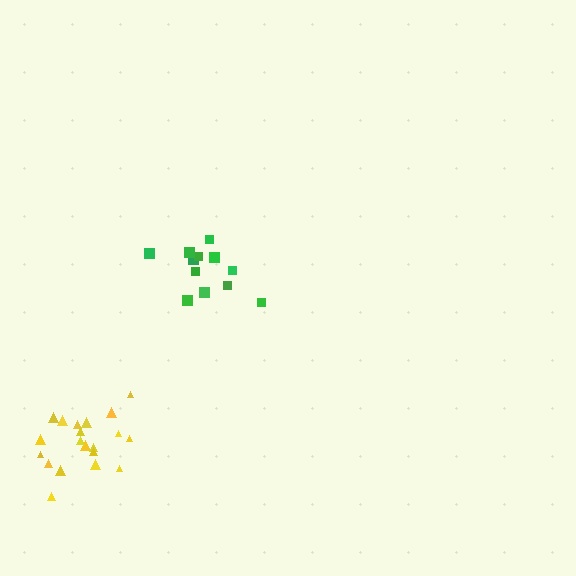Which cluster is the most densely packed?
Yellow.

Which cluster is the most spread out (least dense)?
Green.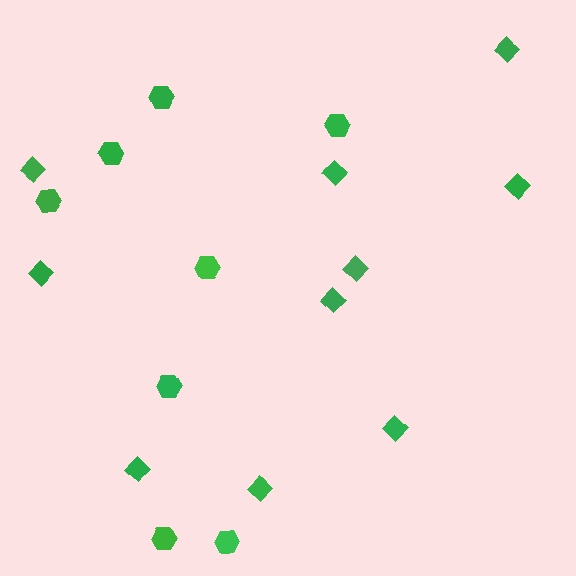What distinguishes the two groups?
There are 2 groups: one group of hexagons (8) and one group of diamonds (10).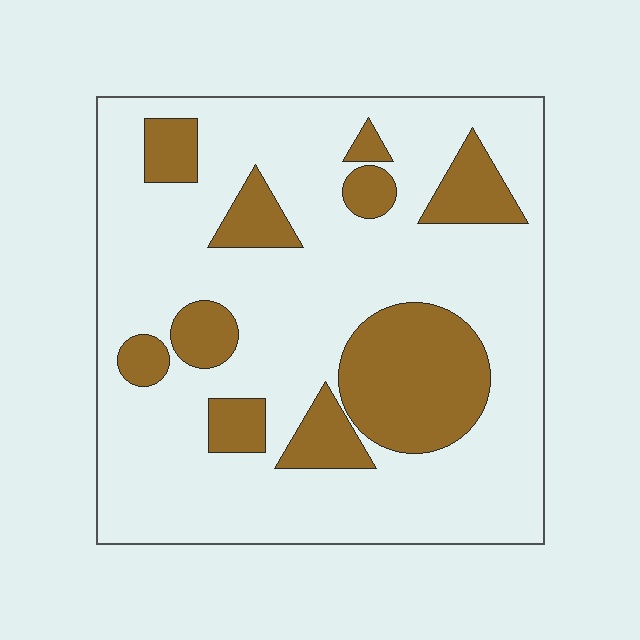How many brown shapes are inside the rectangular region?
10.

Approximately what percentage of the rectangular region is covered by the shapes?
Approximately 25%.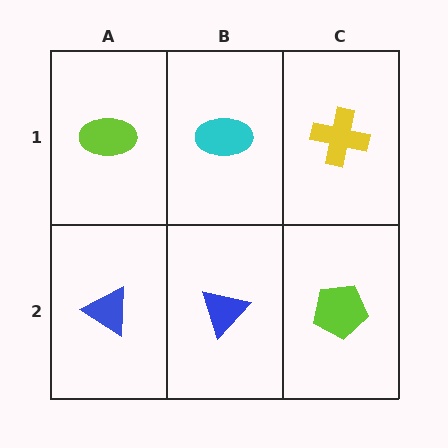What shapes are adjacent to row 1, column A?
A blue triangle (row 2, column A), a cyan ellipse (row 1, column B).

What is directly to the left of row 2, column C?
A blue triangle.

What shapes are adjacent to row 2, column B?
A cyan ellipse (row 1, column B), a blue triangle (row 2, column A), a lime pentagon (row 2, column C).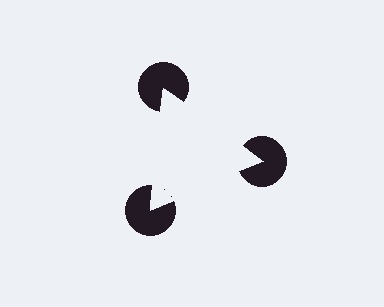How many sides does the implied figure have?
3 sides.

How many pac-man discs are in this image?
There are 3 — one at each vertex of the illusory triangle.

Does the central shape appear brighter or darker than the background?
It typically appears slightly brighter than the background, even though no actual brightness change is drawn.